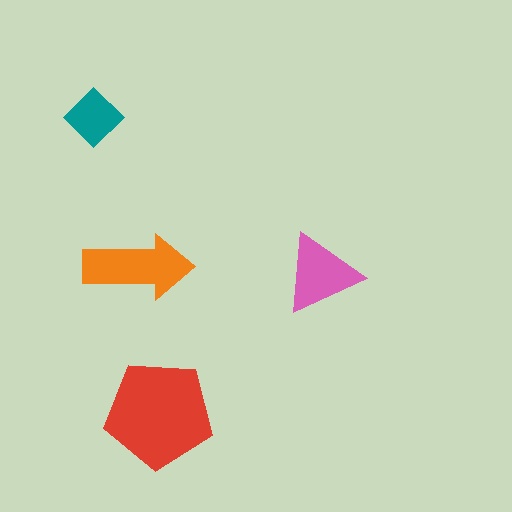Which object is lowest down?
The red pentagon is bottommost.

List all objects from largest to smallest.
The red pentagon, the orange arrow, the pink triangle, the teal diamond.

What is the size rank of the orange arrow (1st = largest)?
2nd.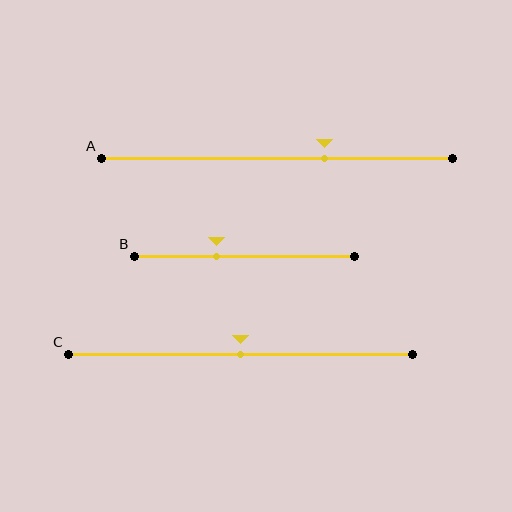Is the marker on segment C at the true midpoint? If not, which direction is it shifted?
Yes, the marker on segment C is at the true midpoint.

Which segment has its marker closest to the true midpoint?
Segment C has its marker closest to the true midpoint.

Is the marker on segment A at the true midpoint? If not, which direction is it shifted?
No, the marker on segment A is shifted to the right by about 14% of the segment length.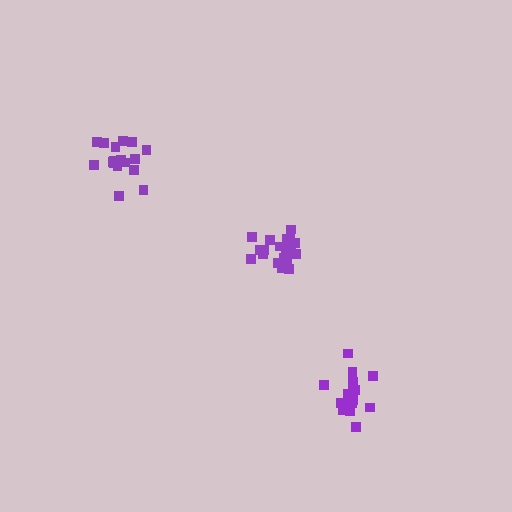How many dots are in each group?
Group 1: 21 dots, Group 2: 17 dots, Group 3: 20 dots (58 total).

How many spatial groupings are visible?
There are 3 spatial groupings.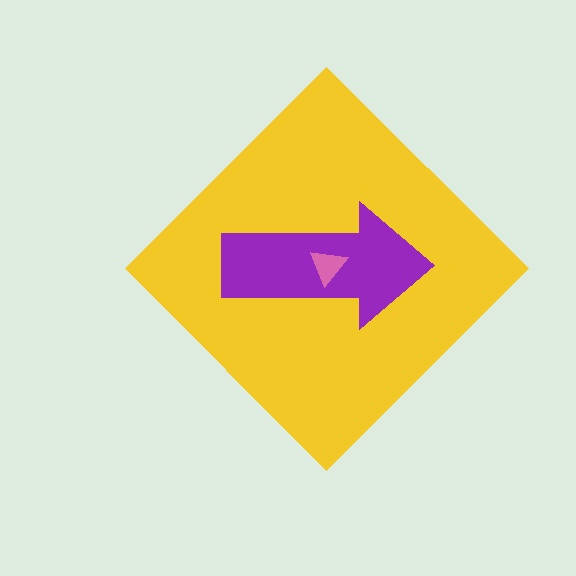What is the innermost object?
The pink triangle.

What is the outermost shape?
The yellow diamond.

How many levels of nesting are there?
3.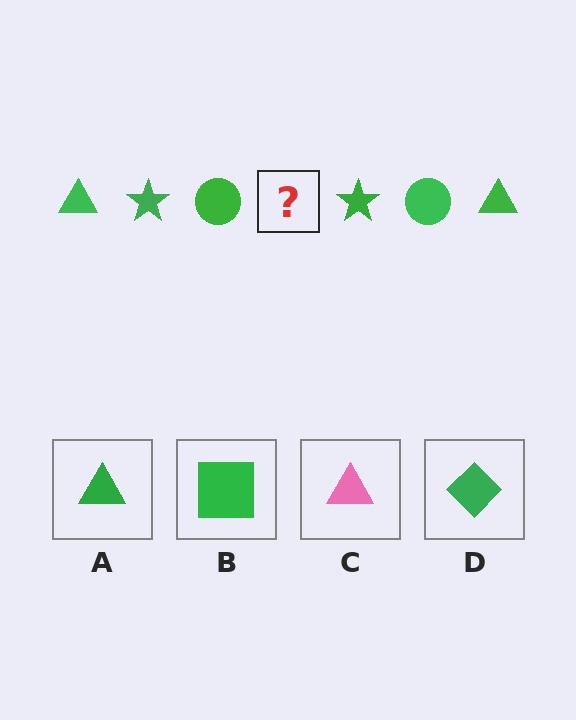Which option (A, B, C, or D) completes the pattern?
A.